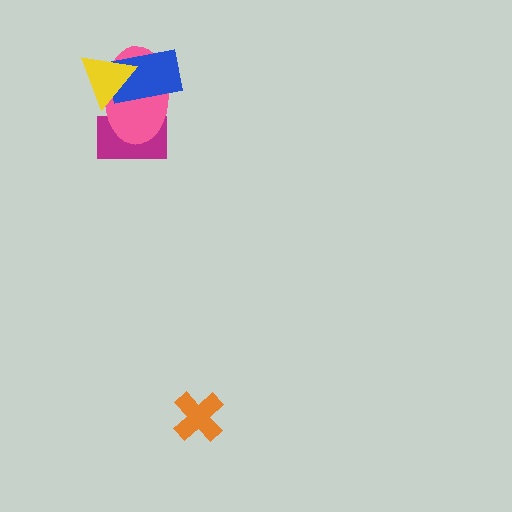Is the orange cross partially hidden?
No, no other shape covers it.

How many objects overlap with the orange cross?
0 objects overlap with the orange cross.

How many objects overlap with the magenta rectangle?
2 objects overlap with the magenta rectangle.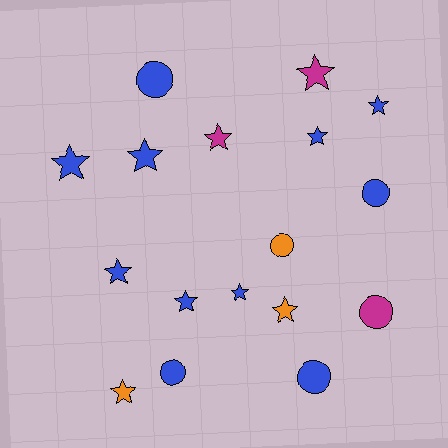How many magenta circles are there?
There is 1 magenta circle.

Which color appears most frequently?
Blue, with 11 objects.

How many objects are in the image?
There are 17 objects.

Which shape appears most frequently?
Star, with 11 objects.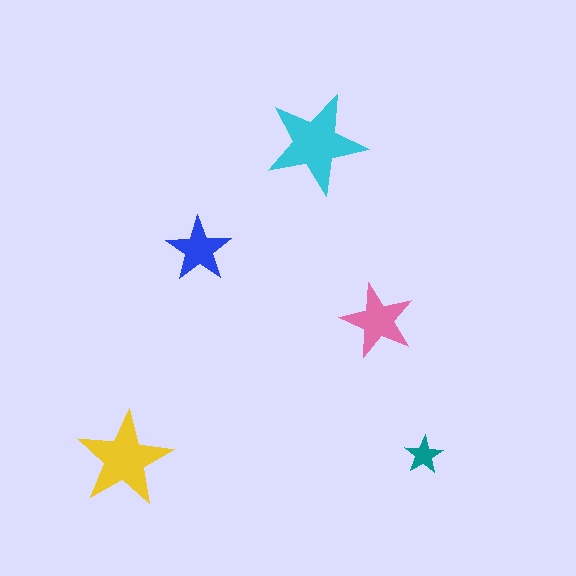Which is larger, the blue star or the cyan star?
The cyan one.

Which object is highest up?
The cyan star is topmost.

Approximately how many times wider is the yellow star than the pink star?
About 1.5 times wider.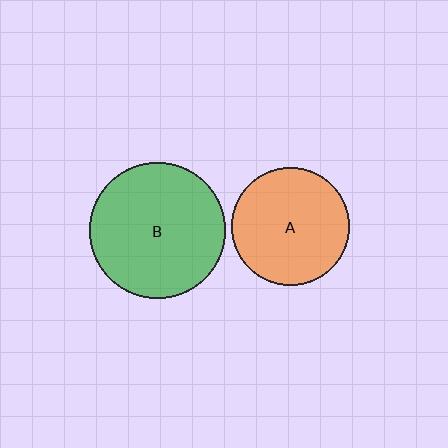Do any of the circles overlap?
No, none of the circles overlap.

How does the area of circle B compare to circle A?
Approximately 1.3 times.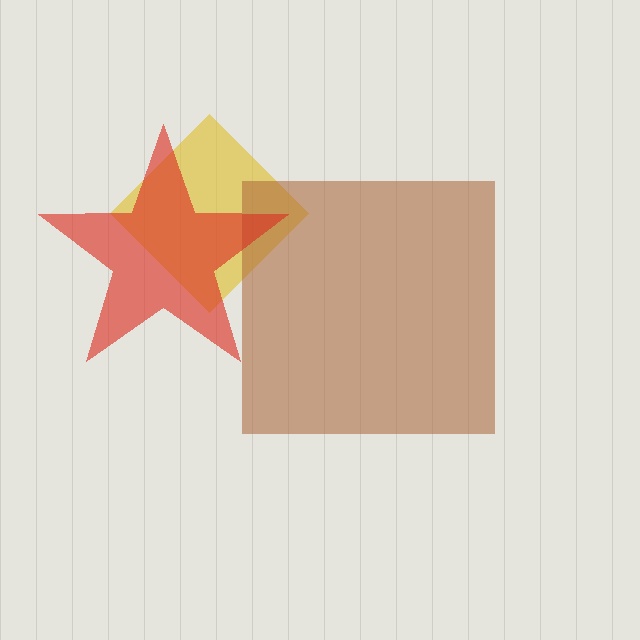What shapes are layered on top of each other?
The layered shapes are: a yellow diamond, a brown square, a red star.